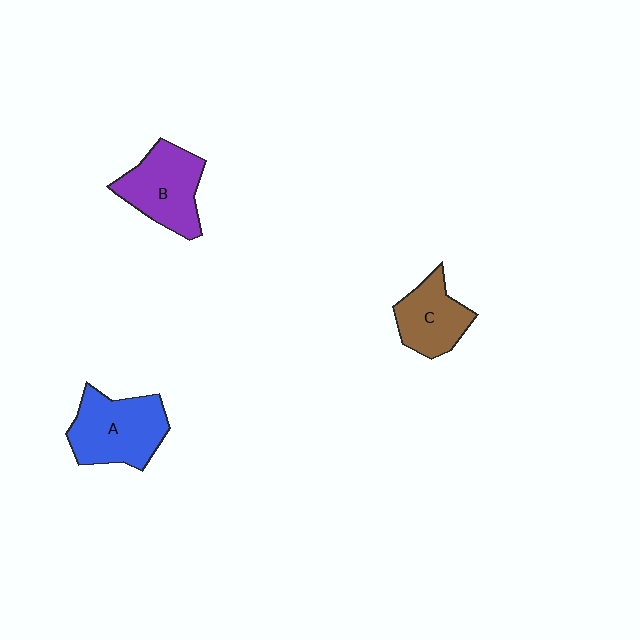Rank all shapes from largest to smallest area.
From largest to smallest: A (blue), B (purple), C (brown).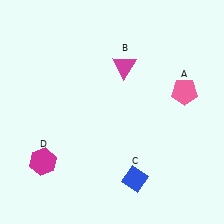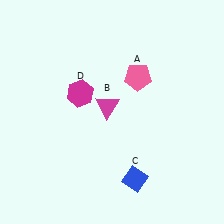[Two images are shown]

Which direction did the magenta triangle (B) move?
The magenta triangle (B) moved down.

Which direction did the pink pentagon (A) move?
The pink pentagon (A) moved left.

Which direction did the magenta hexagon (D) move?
The magenta hexagon (D) moved up.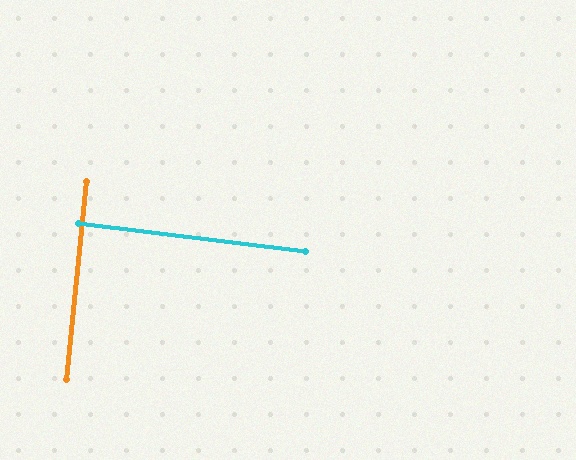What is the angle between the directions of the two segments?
Approximately 89 degrees.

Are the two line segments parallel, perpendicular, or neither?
Perpendicular — they meet at approximately 89°.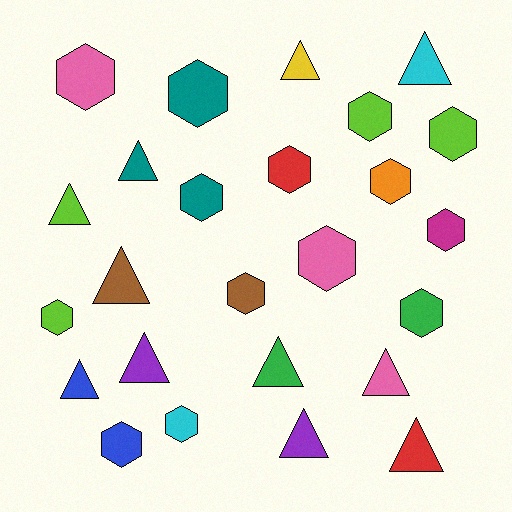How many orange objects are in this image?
There is 1 orange object.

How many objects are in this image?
There are 25 objects.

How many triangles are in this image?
There are 11 triangles.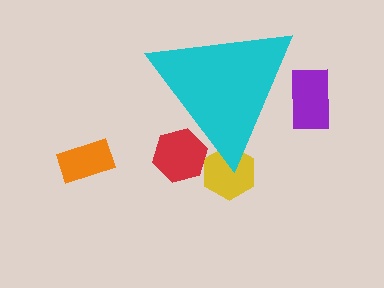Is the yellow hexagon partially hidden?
Yes, the yellow hexagon is partially hidden behind the cyan triangle.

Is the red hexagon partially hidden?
Yes, the red hexagon is partially hidden behind the cyan triangle.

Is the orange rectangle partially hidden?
No, the orange rectangle is fully visible.